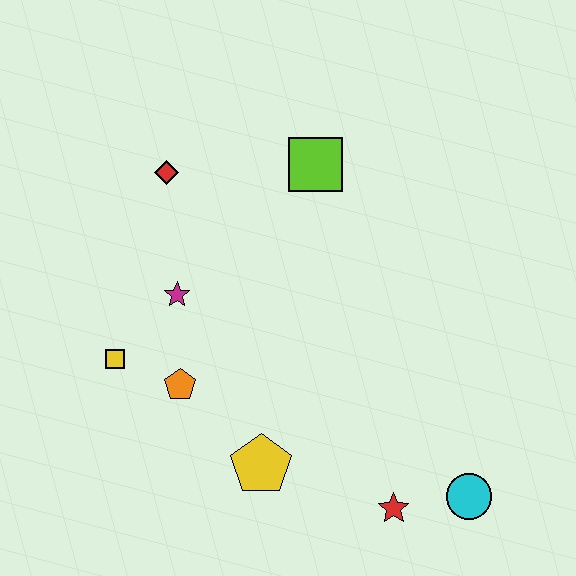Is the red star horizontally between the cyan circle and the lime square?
Yes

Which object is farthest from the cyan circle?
The red diamond is farthest from the cyan circle.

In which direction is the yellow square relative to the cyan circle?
The yellow square is to the left of the cyan circle.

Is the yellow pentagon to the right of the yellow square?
Yes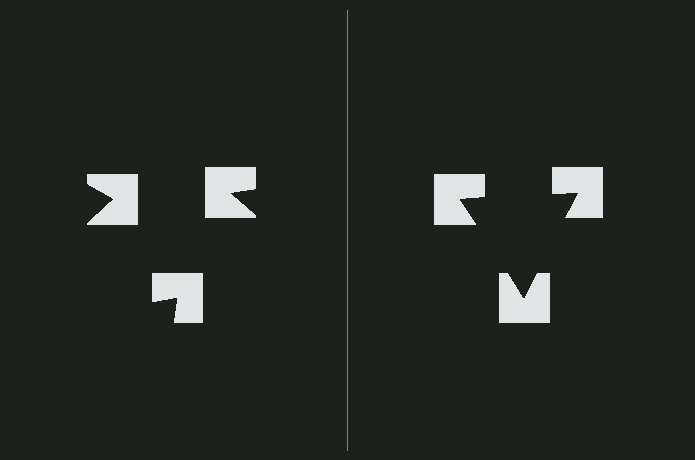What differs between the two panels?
The notched squares are positioned identically on both sides; only the wedge orientations differ. On the right they align to a triangle; on the left they are misaligned.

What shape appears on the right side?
An illusory triangle.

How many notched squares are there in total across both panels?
6 — 3 on each side.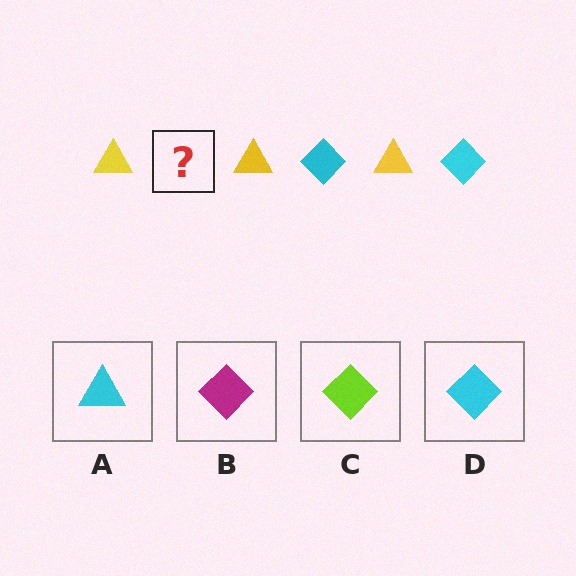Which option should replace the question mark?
Option D.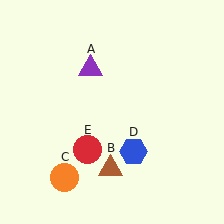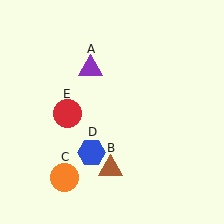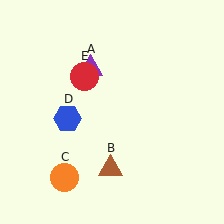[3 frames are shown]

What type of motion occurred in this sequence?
The blue hexagon (object D), red circle (object E) rotated clockwise around the center of the scene.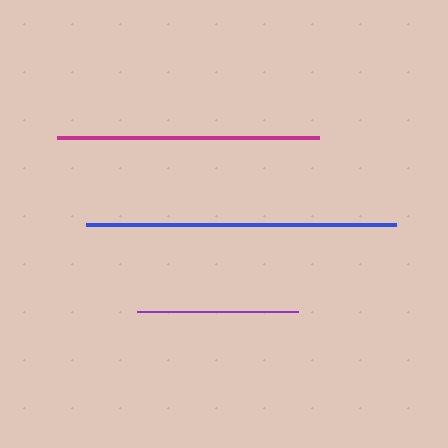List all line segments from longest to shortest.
From longest to shortest: blue, magenta, purple.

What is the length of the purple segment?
The purple segment is approximately 162 pixels long.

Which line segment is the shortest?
The purple line is the shortest at approximately 162 pixels.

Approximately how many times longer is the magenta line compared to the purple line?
The magenta line is approximately 1.6 times the length of the purple line.